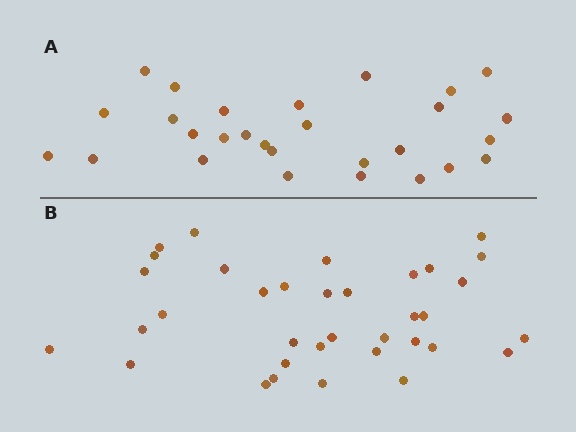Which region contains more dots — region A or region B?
Region B (the bottom region) has more dots.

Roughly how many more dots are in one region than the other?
Region B has roughly 8 or so more dots than region A.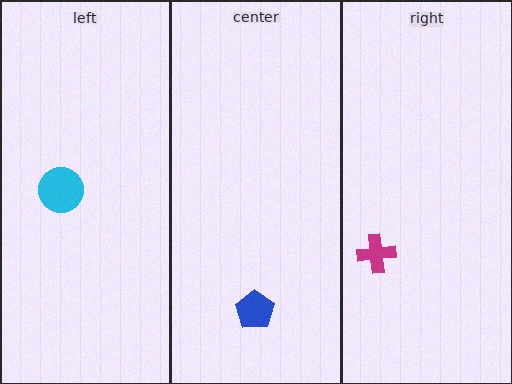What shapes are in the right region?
The magenta cross.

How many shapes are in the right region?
1.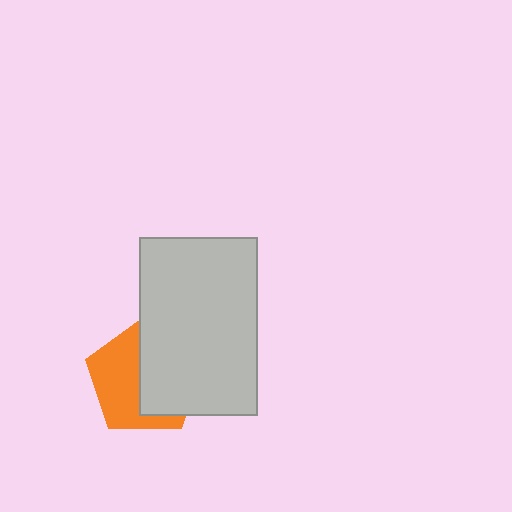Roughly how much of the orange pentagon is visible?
About half of it is visible (roughly 50%).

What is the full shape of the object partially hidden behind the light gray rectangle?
The partially hidden object is an orange pentagon.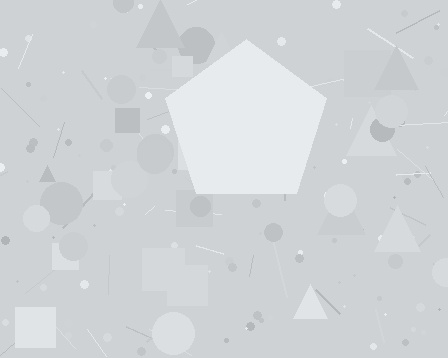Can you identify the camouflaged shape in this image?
The camouflaged shape is a pentagon.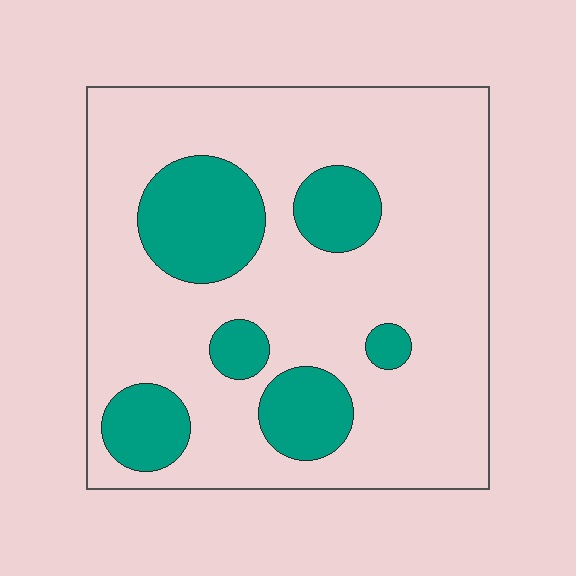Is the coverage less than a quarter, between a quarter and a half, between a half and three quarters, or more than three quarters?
Less than a quarter.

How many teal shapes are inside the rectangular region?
6.